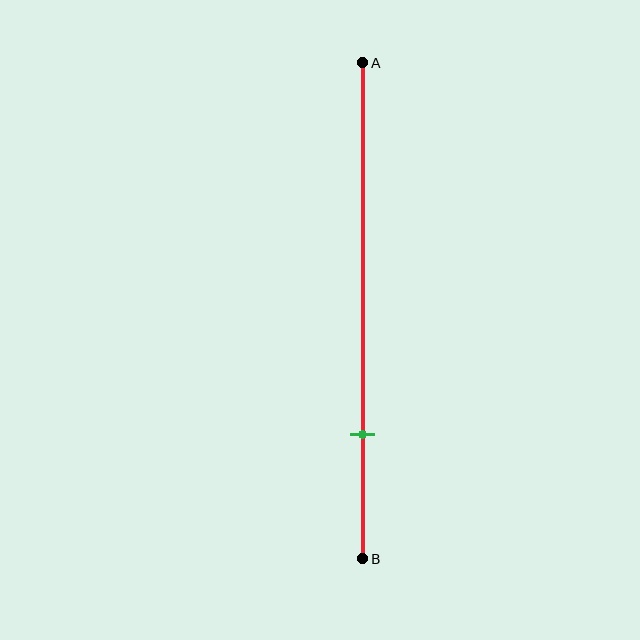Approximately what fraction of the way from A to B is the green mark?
The green mark is approximately 75% of the way from A to B.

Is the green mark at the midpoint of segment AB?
No, the mark is at about 75% from A, not at the 50% midpoint.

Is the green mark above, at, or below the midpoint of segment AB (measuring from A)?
The green mark is below the midpoint of segment AB.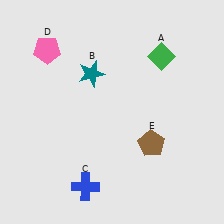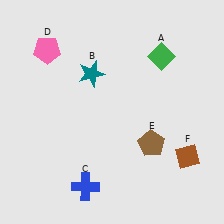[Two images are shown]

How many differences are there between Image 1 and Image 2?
There is 1 difference between the two images.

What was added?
A brown diamond (F) was added in Image 2.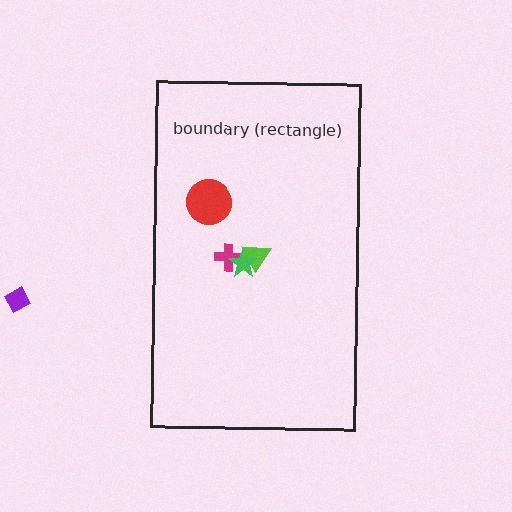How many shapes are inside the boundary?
4 inside, 1 outside.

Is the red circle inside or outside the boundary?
Inside.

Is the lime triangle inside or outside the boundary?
Inside.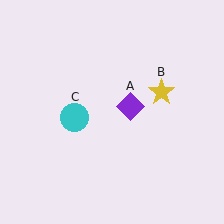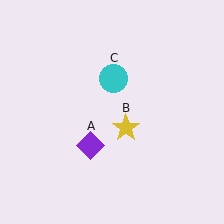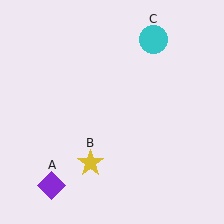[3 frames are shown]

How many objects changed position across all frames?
3 objects changed position: purple diamond (object A), yellow star (object B), cyan circle (object C).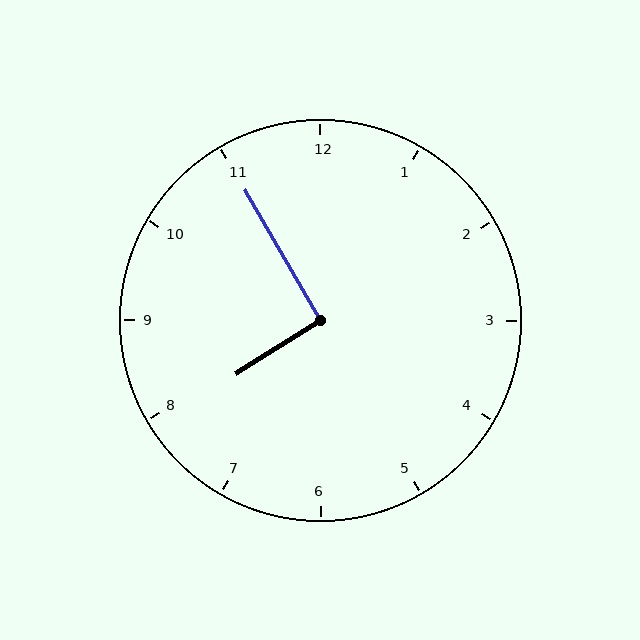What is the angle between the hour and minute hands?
Approximately 92 degrees.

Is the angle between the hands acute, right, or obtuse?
It is right.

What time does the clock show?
7:55.